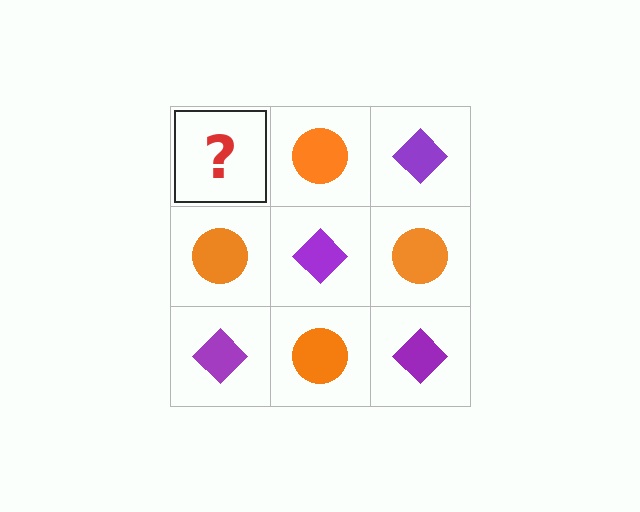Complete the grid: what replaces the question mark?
The question mark should be replaced with a purple diamond.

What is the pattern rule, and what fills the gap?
The rule is that it alternates purple diamond and orange circle in a checkerboard pattern. The gap should be filled with a purple diamond.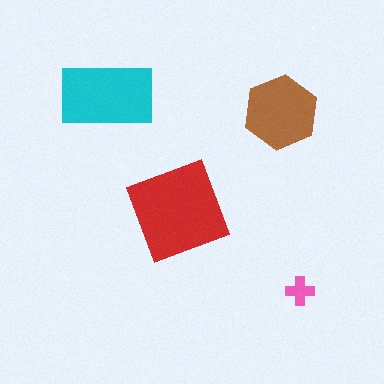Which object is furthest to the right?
The pink cross is rightmost.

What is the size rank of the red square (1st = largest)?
1st.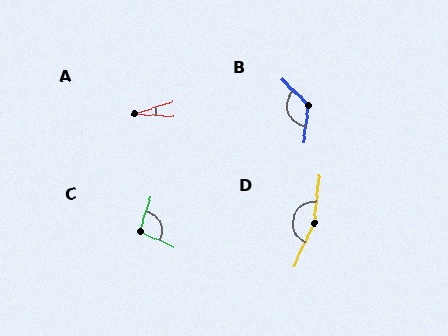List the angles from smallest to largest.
A (22°), C (98°), B (126°), D (161°).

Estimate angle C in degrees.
Approximately 98 degrees.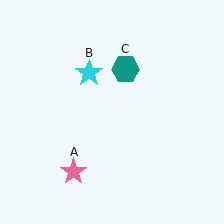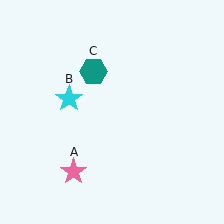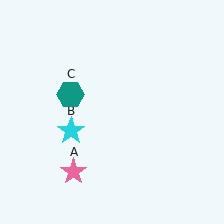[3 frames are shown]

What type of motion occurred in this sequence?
The cyan star (object B), teal hexagon (object C) rotated counterclockwise around the center of the scene.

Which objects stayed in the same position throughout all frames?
Pink star (object A) remained stationary.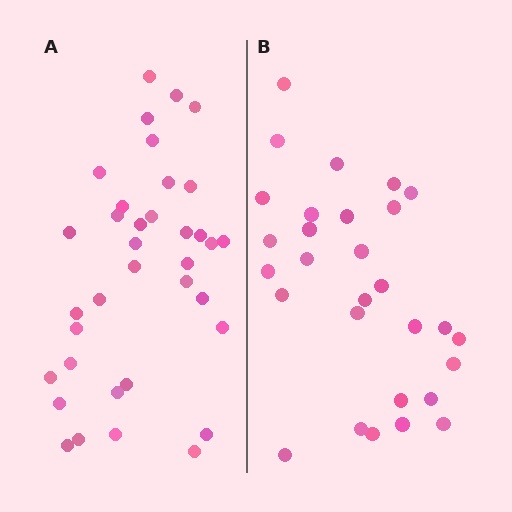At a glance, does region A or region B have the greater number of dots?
Region A (the left region) has more dots.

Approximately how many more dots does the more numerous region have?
Region A has roughly 8 or so more dots than region B.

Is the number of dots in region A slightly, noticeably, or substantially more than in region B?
Region A has only slightly more — the two regions are fairly close. The ratio is roughly 1.2 to 1.